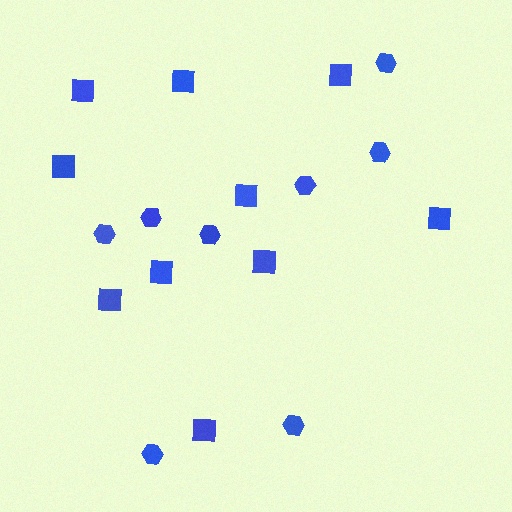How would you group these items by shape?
There are 2 groups: one group of squares (10) and one group of hexagons (8).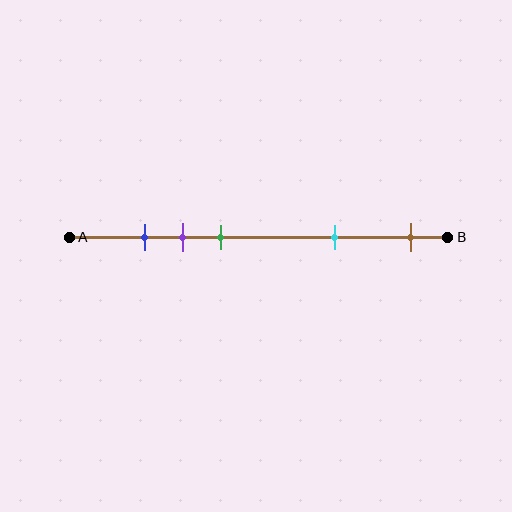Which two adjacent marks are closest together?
The blue and purple marks are the closest adjacent pair.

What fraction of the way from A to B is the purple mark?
The purple mark is approximately 30% (0.3) of the way from A to B.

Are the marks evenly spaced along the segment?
No, the marks are not evenly spaced.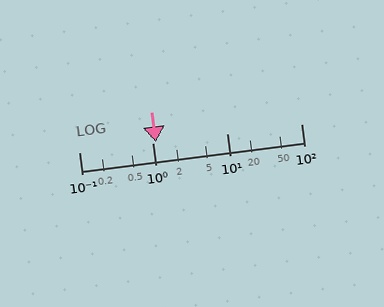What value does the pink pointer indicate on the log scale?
The pointer indicates approximately 1.1.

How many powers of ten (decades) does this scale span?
The scale spans 3 decades, from 0.1 to 100.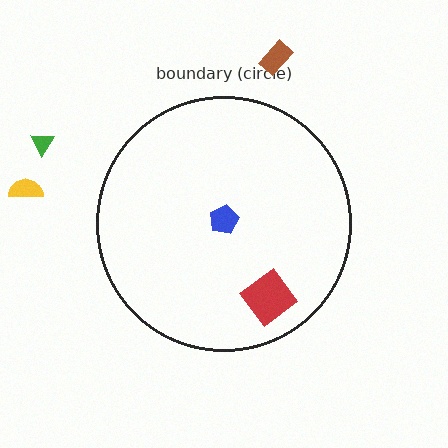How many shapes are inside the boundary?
2 inside, 3 outside.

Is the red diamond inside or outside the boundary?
Inside.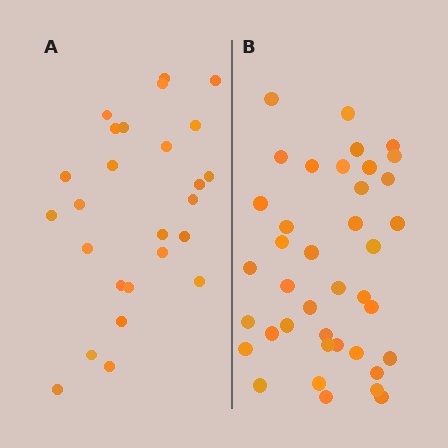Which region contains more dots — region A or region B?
Region B (the right region) has more dots.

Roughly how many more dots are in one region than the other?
Region B has approximately 15 more dots than region A.